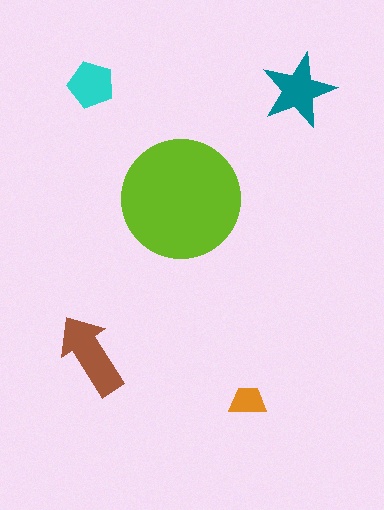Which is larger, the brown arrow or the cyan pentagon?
The brown arrow.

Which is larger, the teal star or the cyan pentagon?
The teal star.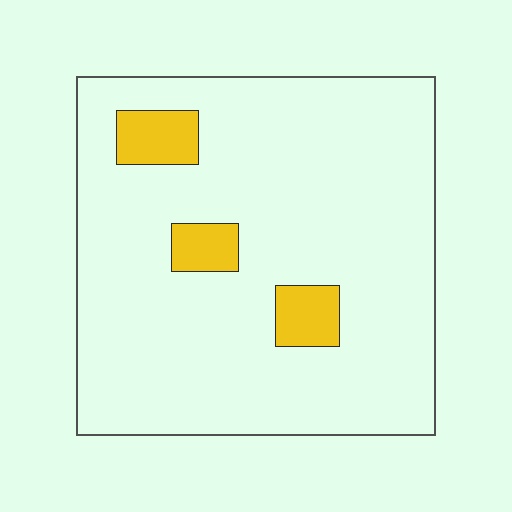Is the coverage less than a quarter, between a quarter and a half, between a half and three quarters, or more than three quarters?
Less than a quarter.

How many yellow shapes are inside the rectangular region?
3.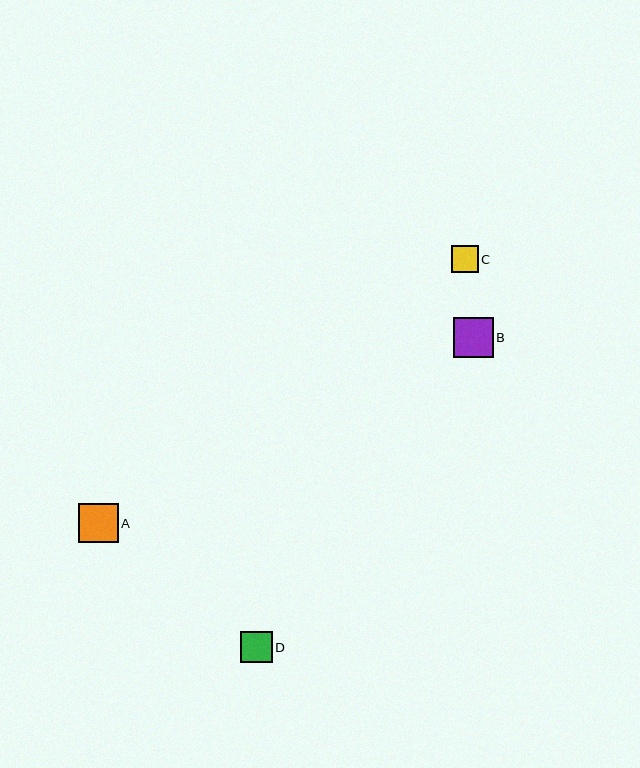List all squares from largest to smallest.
From largest to smallest: B, A, D, C.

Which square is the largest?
Square B is the largest with a size of approximately 40 pixels.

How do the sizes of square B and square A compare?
Square B and square A are approximately the same size.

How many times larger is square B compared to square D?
Square B is approximately 1.3 times the size of square D.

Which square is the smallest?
Square C is the smallest with a size of approximately 27 pixels.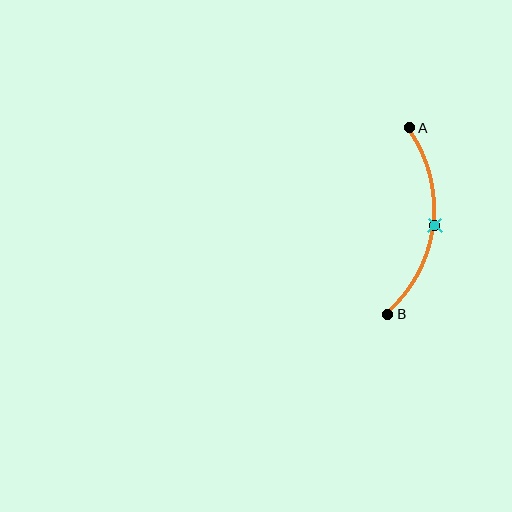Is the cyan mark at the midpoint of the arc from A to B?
Yes. The cyan mark lies on the arc at equal arc-length from both A and B — it is the arc midpoint.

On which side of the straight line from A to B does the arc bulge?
The arc bulges to the right of the straight line connecting A and B.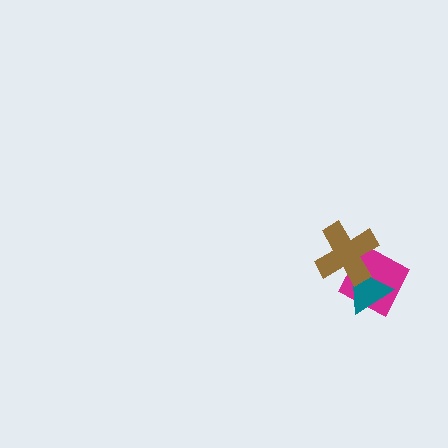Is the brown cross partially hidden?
No, no other shape covers it.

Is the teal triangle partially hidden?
Yes, it is partially covered by another shape.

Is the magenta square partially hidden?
Yes, it is partially covered by another shape.